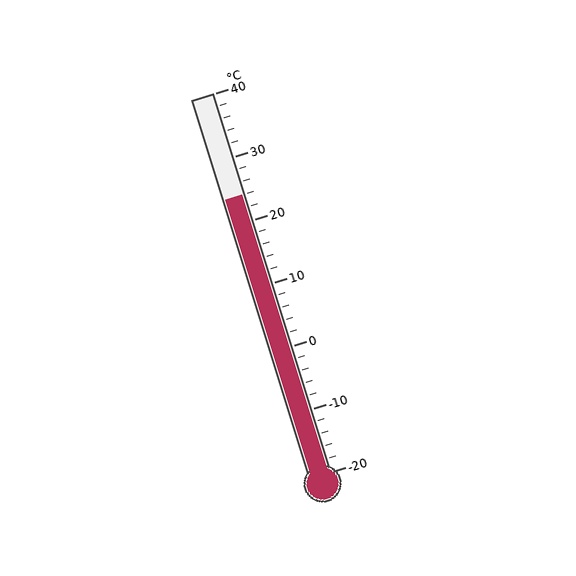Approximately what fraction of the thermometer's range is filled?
The thermometer is filled to approximately 75% of its range.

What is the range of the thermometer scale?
The thermometer scale ranges from -20°C to 40°C.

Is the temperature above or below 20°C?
The temperature is above 20°C.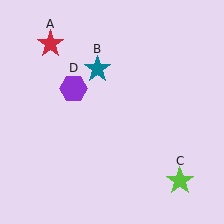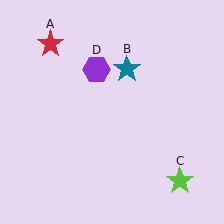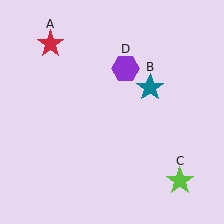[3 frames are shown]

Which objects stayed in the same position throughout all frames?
Red star (object A) and lime star (object C) remained stationary.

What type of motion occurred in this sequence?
The teal star (object B), purple hexagon (object D) rotated clockwise around the center of the scene.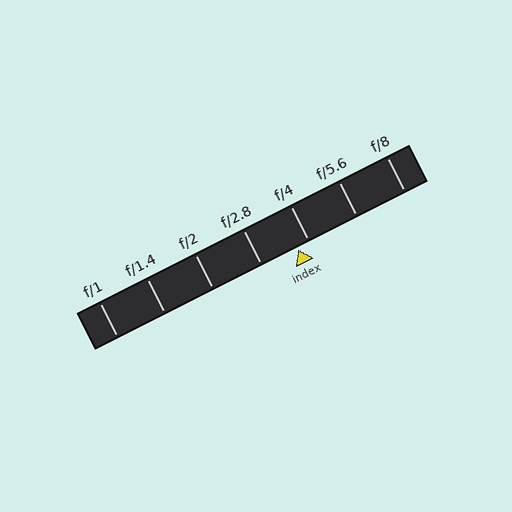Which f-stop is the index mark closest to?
The index mark is closest to f/4.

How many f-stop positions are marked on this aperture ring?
There are 7 f-stop positions marked.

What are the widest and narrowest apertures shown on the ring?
The widest aperture shown is f/1 and the narrowest is f/8.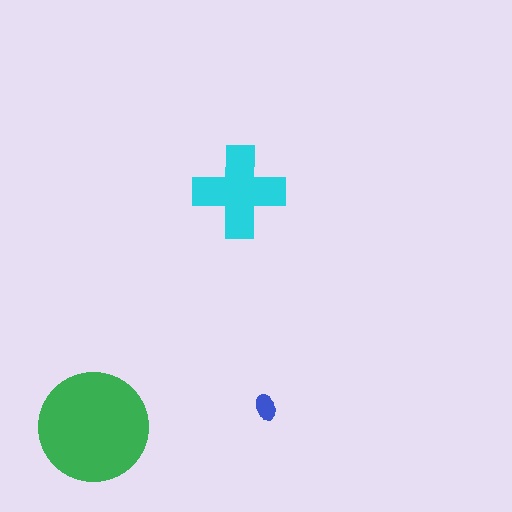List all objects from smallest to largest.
The blue ellipse, the cyan cross, the green circle.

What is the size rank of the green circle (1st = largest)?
1st.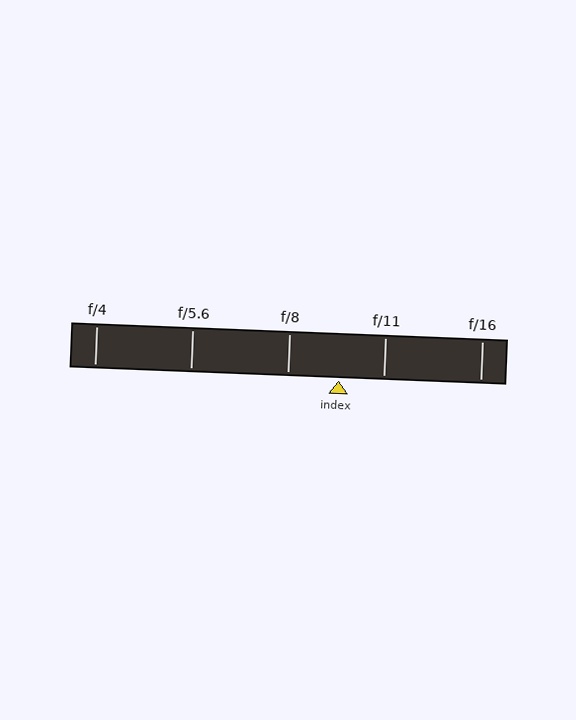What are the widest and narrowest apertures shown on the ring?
The widest aperture shown is f/4 and the narrowest is f/16.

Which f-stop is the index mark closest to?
The index mark is closest to f/11.